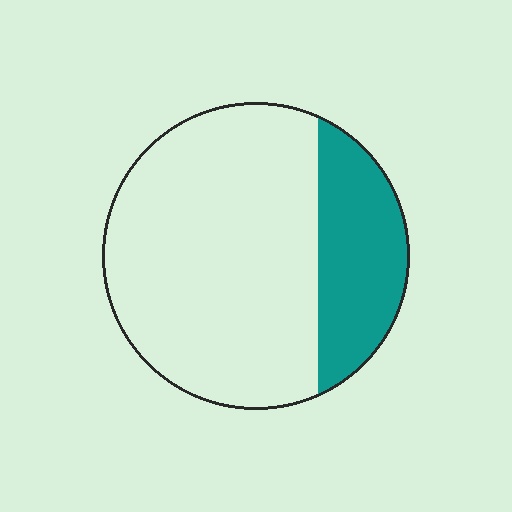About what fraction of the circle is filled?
About one quarter (1/4).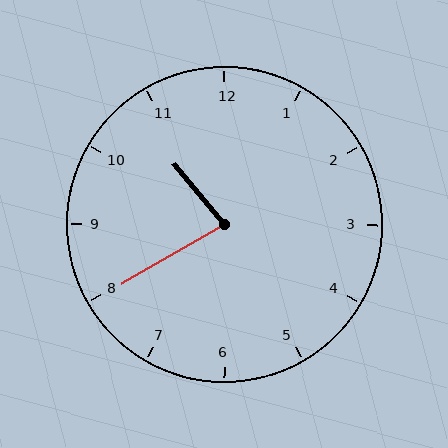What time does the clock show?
10:40.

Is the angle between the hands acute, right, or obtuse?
It is acute.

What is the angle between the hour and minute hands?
Approximately 80 degrees.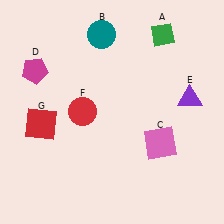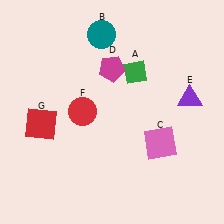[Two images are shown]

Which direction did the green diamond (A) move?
The green diamond (A) moved down.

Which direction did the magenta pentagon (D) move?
The magenta pentagon (D) moved right.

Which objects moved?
The objects that moved are: the green diamond (A), the magenta pentagon (D).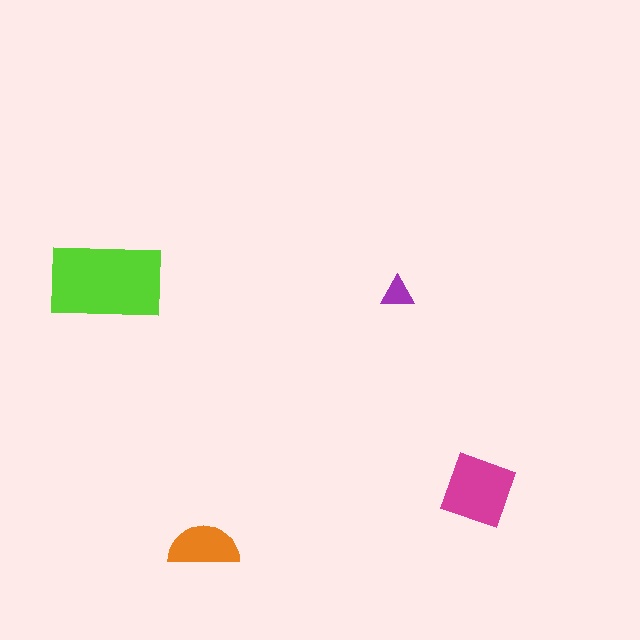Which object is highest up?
The lime rectangle is topmost.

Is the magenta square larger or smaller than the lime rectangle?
Smaller.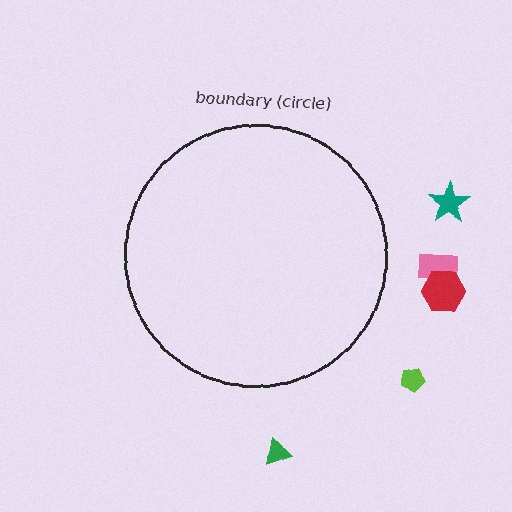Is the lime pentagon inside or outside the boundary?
Outside.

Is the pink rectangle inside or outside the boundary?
Outside.